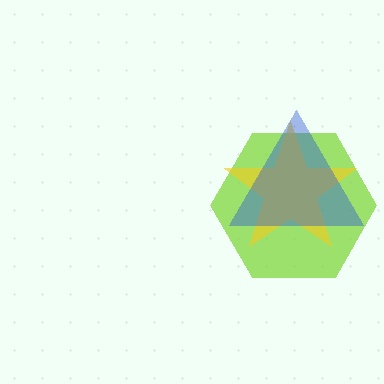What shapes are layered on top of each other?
The layered shapes are: a lime hexagon, a yellow star, a blue triangle.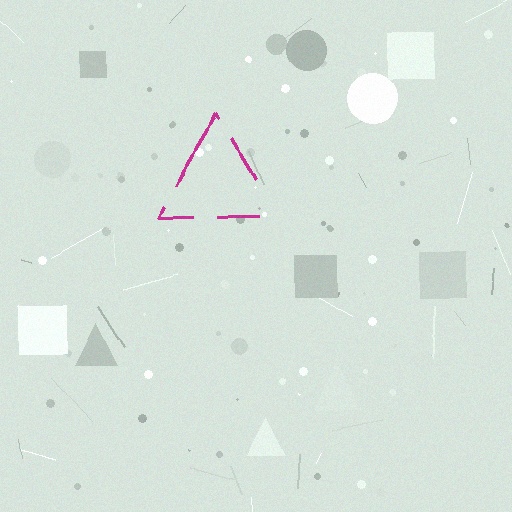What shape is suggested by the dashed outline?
The dashed outline suggests a triangle.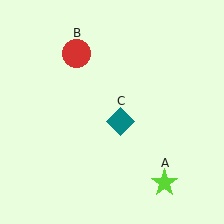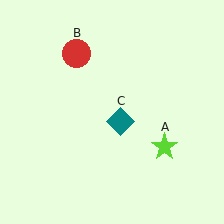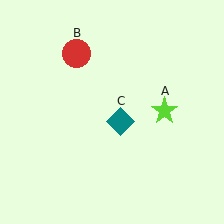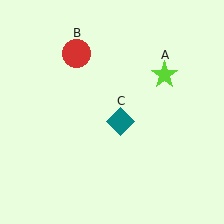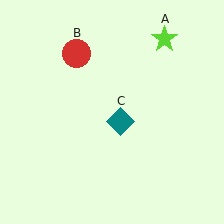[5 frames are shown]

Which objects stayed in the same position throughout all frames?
Red circle (object B) and teal diamond (object C) remained stationary.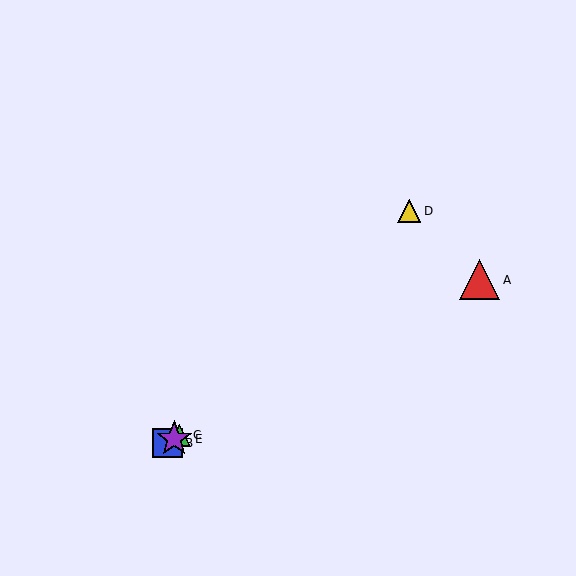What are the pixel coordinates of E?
Object E is at (174, 439).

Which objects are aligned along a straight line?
Objects B, C, E are aligned along a straight line.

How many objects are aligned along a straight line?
3 objects (B, C, E) are aligned along a straight line.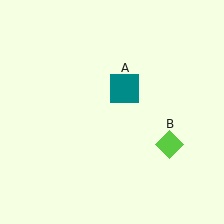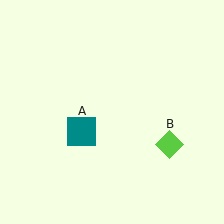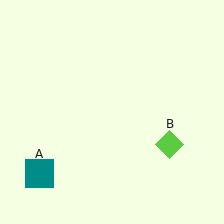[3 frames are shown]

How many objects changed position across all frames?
1 object changed position: teal square (object A).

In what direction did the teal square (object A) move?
The teal square (object A) moved down and to the left.